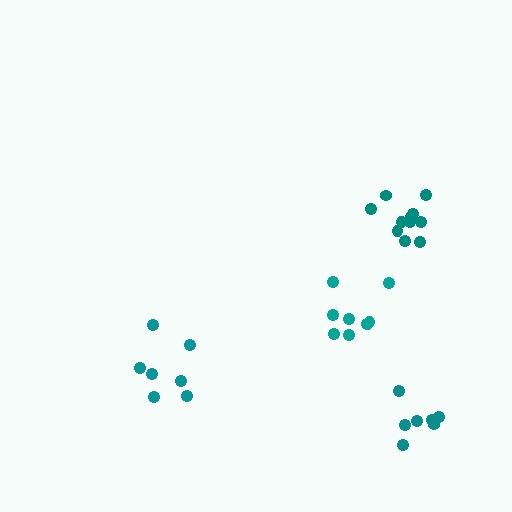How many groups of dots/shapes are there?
There are 4 groups.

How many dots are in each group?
Group 1: 7 dots, Group 2: 7 dots, Group 3: 11 dots, Group 4: 9 dots (34 total).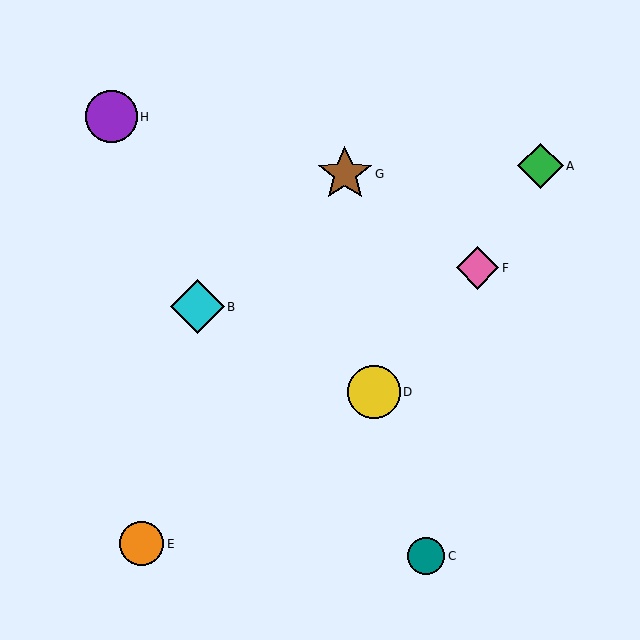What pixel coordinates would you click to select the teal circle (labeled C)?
Click at (426, 556) to select the teal circle C.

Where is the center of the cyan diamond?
The center of the cyan diamond is at (197, 307).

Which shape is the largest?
The brown star (labeled G) is the largest.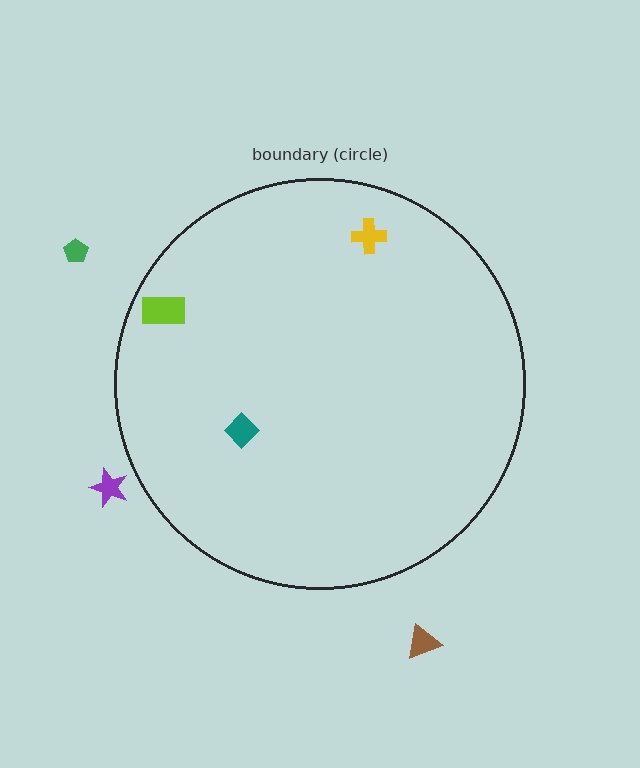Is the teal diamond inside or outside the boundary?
Inside.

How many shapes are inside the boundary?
3 inside, 3 outside.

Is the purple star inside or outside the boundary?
Outside.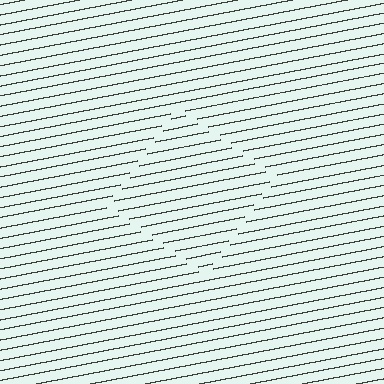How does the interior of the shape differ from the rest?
The interior of the shape contains the same grating, shifted by half a period — the contour is defined by the phase discontinuity where line-ends from the inner and outer gratings abut.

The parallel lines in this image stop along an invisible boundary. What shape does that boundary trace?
An illusory square. The interior of the shape contains the same grating, shifted by half a period — the contour is defined by the phase discontinuity where line-ends from the inner and outer gratings abut.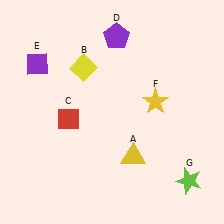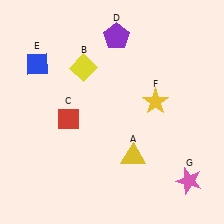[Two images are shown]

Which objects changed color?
E changed from purple to blue. G changed from lime to pink.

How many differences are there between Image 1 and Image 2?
There are 2 differences between the two images.